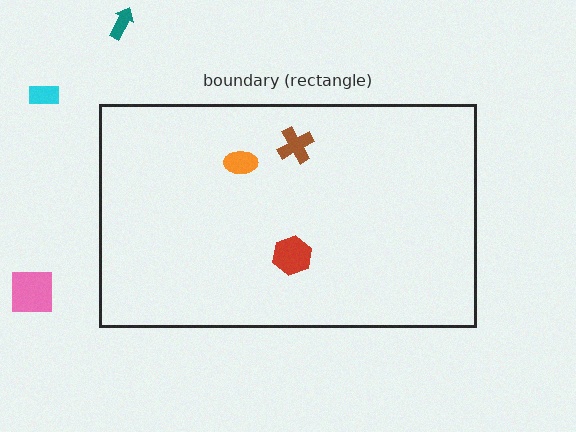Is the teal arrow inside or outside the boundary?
Outside.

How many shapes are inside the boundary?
3 inside, 3 outside.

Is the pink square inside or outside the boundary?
Outside.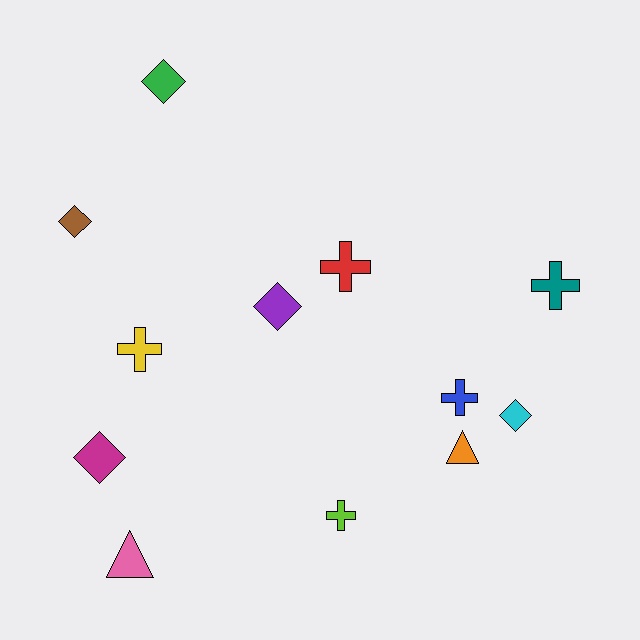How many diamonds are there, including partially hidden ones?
There are 5 diamonds.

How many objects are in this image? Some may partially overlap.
There are 12 objects.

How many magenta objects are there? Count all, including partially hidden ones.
There is 1 magenta object.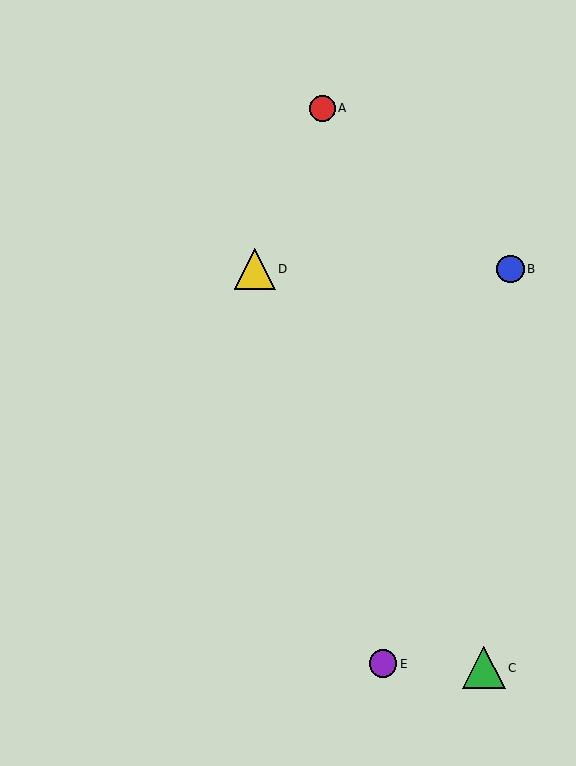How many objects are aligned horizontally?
2 objects (B, D) are aligned horizontally.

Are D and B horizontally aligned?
Yes, both are at y≈269.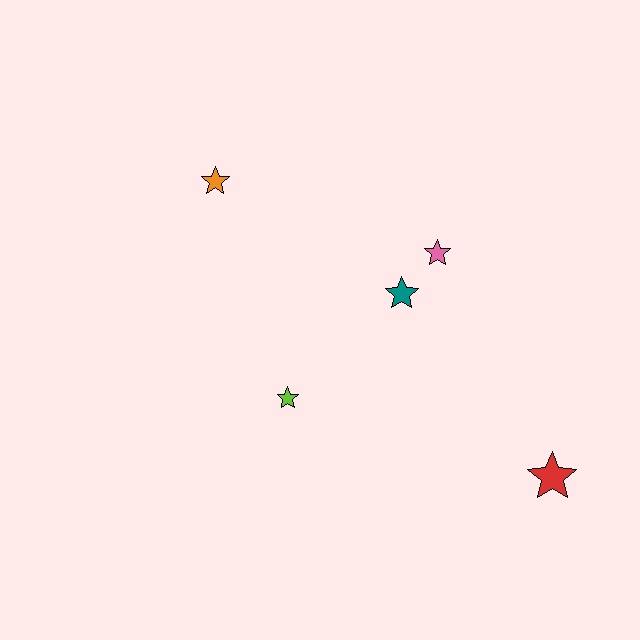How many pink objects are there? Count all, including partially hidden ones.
There is 1 pink object.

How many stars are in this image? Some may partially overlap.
There are 5 stars.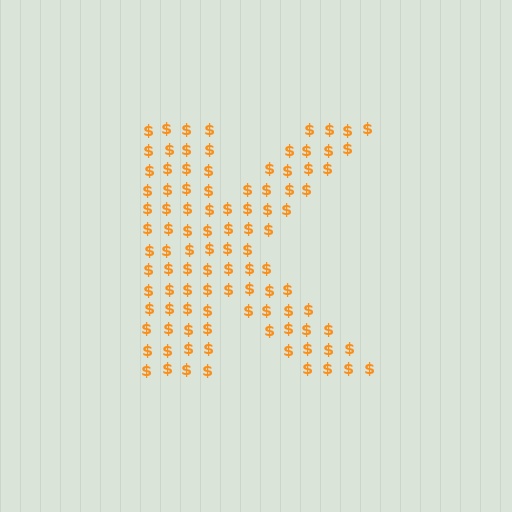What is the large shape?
The large shape is the letter K.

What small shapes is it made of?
It is made of small dollar signs.